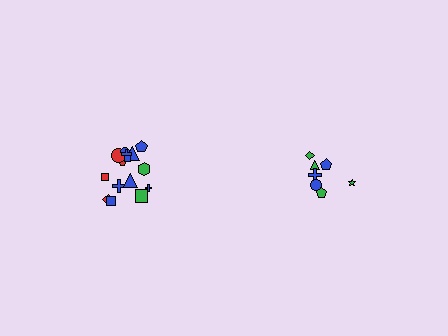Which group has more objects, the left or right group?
The left group.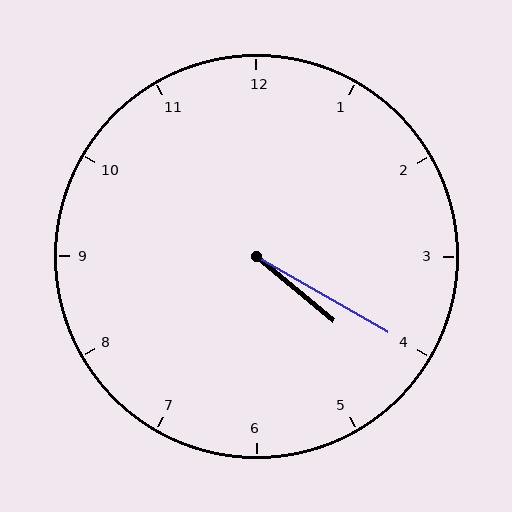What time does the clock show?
4:20.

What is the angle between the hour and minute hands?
Approximately 10 degrees.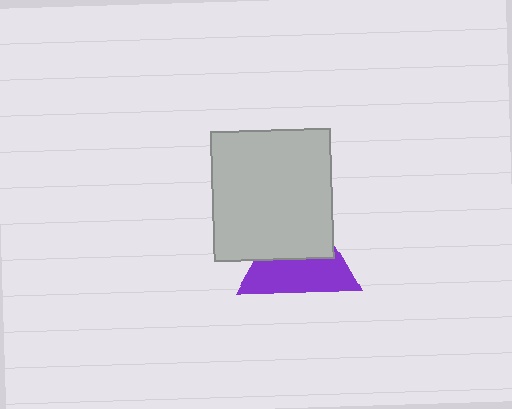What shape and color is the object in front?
The object in front is a light gray rectangle.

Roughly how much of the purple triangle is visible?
About half of it is visible (roughly 50%).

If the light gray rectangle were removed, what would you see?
You would see the complete purple triangle.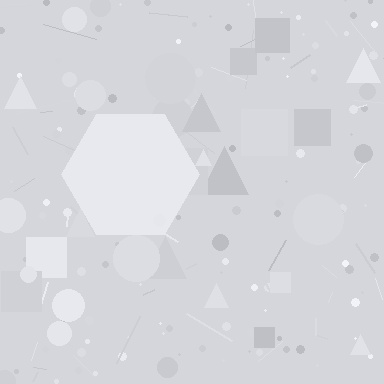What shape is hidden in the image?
A hexagon is hidden in the image.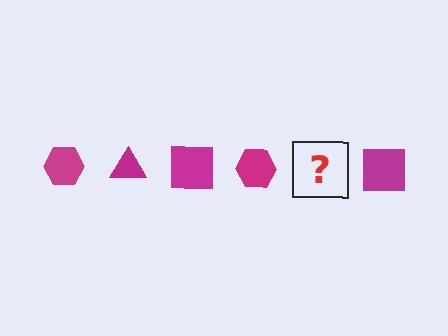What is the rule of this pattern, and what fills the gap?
The rule is that the pattern cycles through hexagon, triangle, square shapes in magenta. The gap should be filled with a magenta triangle.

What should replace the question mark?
The question mark should be replaced with a magenta triangle.